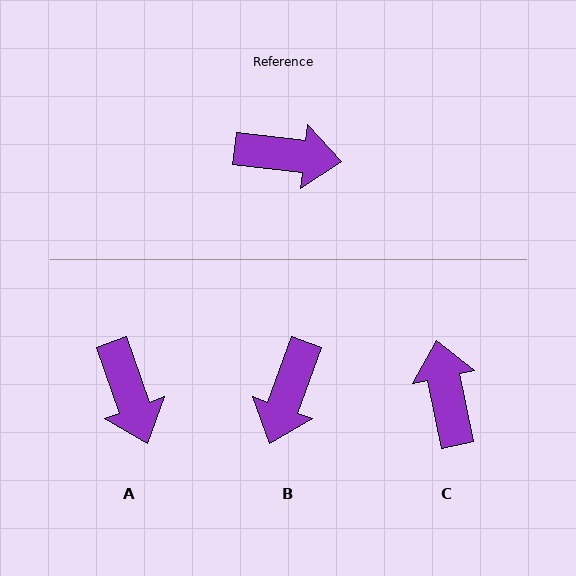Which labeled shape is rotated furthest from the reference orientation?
C, about 108 degrees away.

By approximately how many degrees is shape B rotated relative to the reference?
Approximately 103 degrees clockwise.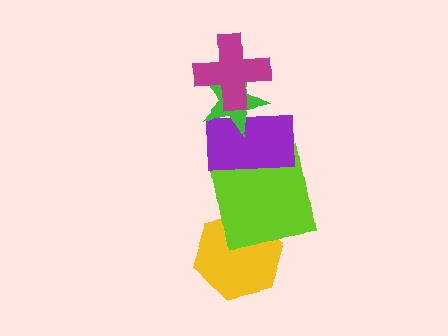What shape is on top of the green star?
The magenta cross is on top of the green star.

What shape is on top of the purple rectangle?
The green star is on top of the purple rectangle.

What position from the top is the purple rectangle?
The purple rectangle is 3rd from the top.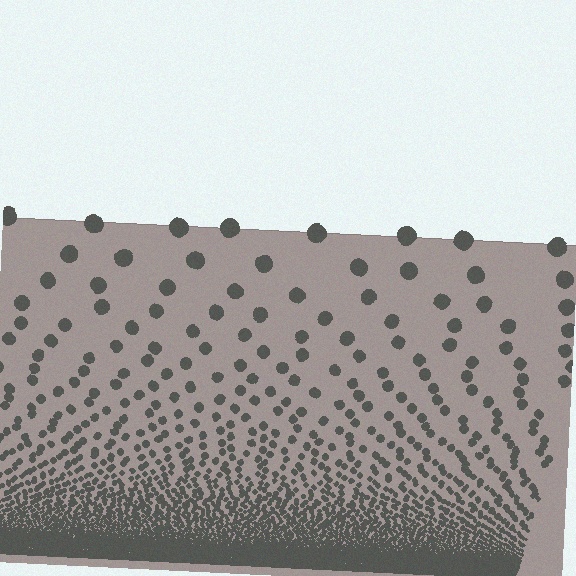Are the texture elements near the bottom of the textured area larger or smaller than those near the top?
Smaller. The gradient is inverted — elements near the bottom are smaller and denser.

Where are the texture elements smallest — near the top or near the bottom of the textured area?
Near the bottom.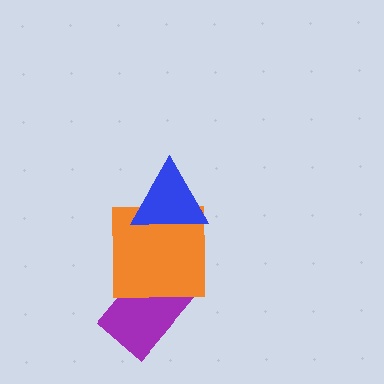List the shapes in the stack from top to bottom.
From top to bottom: the blue triangle, the orange square, the purple rectangle.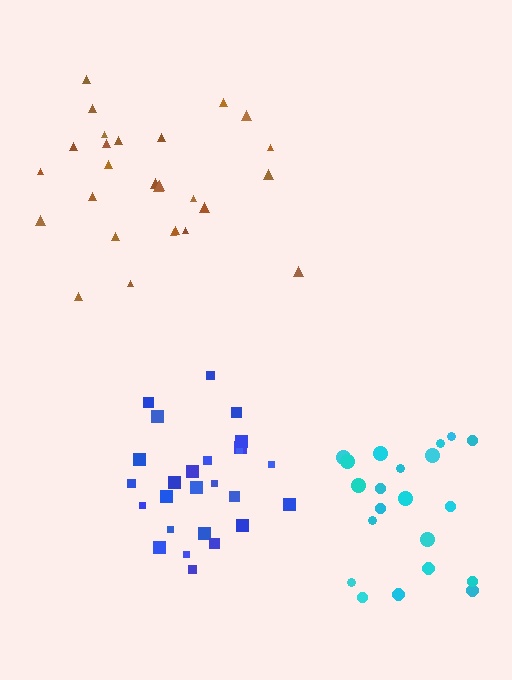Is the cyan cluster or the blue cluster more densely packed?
Blue.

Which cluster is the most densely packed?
Blue.